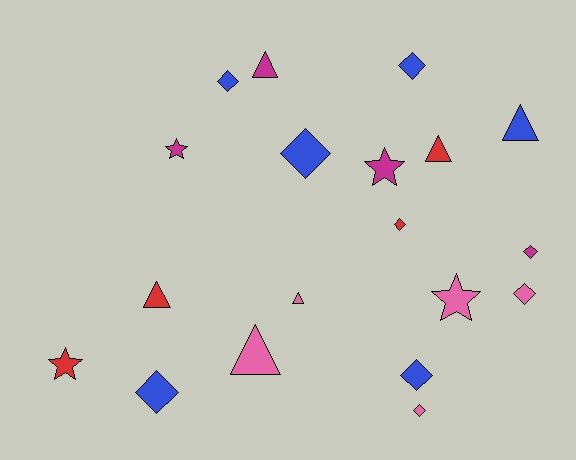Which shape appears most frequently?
Diamond, with 9 objects.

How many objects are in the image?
There are 19 objects.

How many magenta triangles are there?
There is 1 magenta triangle.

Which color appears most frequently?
Blue, with 6 objects.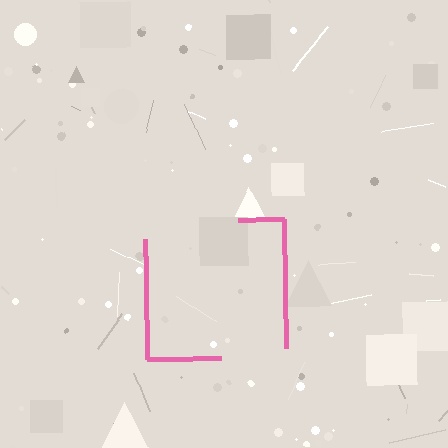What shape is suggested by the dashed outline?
The dashed outline suggests a square.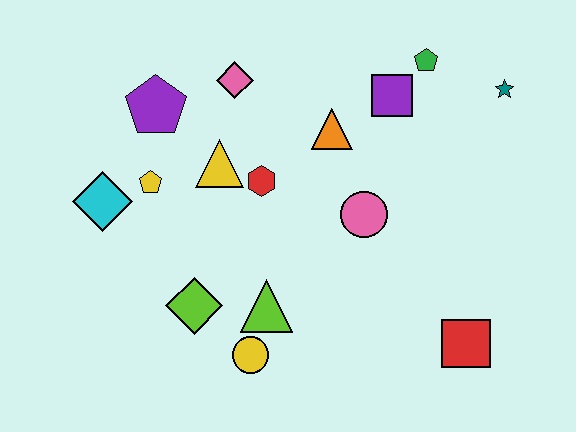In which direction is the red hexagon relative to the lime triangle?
The red hexagon is above the lime triangle.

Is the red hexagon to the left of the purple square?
Yes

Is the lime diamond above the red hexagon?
No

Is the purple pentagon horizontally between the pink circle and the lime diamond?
No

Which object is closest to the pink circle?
The orange triangle is closest to the pink circle.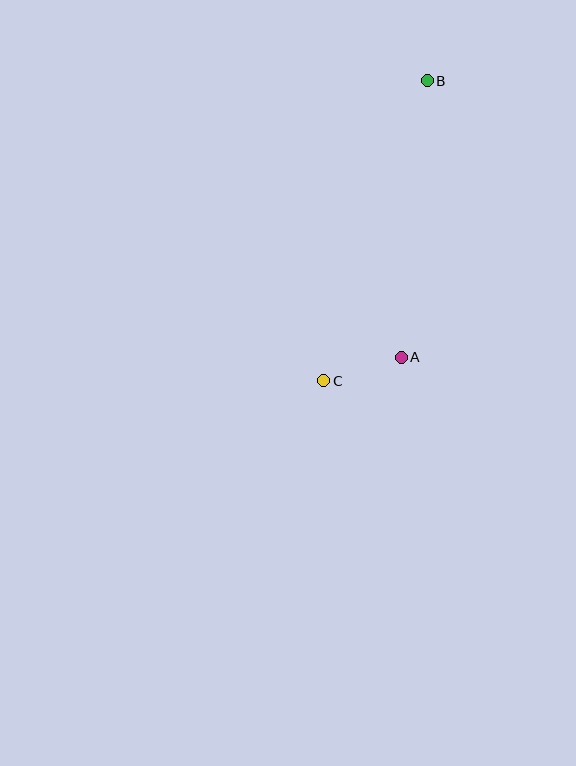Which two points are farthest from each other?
Points B and C are farthest from each other.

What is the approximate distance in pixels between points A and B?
The distance between A and B is approximately 277 pixels.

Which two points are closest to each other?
Points A and C are closest to each other.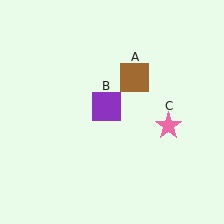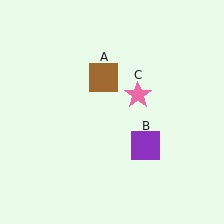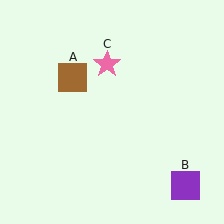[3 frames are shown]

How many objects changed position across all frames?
3 objects changed position: brown square (object A), purple square (object B), pink star (object C).